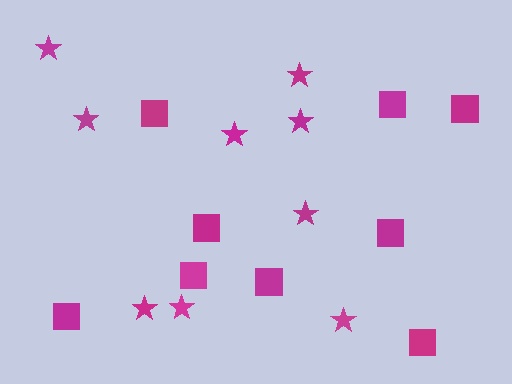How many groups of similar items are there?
There are 2 groups: one group of stars (9) and one group of squares (9).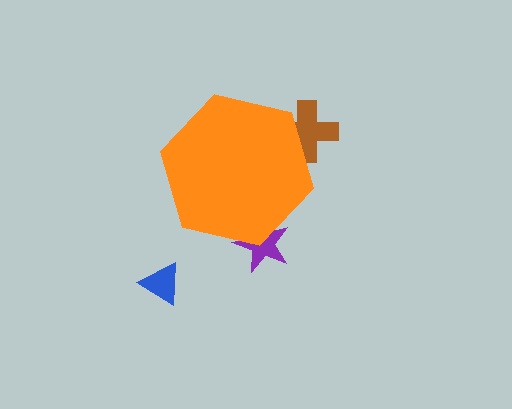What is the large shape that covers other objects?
An orange hexagon.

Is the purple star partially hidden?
Yes, the purple star is partially hidden behind the orange hexagon.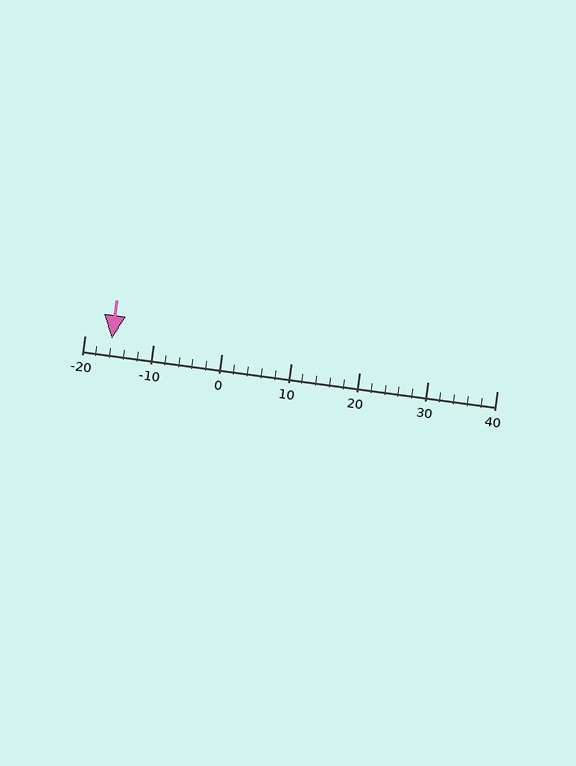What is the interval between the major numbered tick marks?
The major tick marks are spaced 10 units apart.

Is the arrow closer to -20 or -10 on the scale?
The arrow is closer to -20.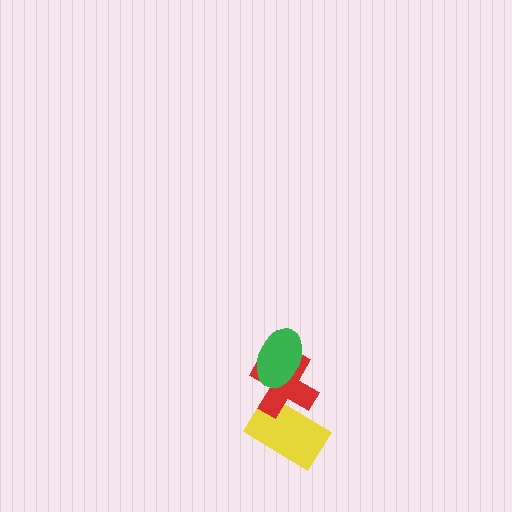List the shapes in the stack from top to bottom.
From top to bottom: the green ellipse, the red cross, the yellow rectangle.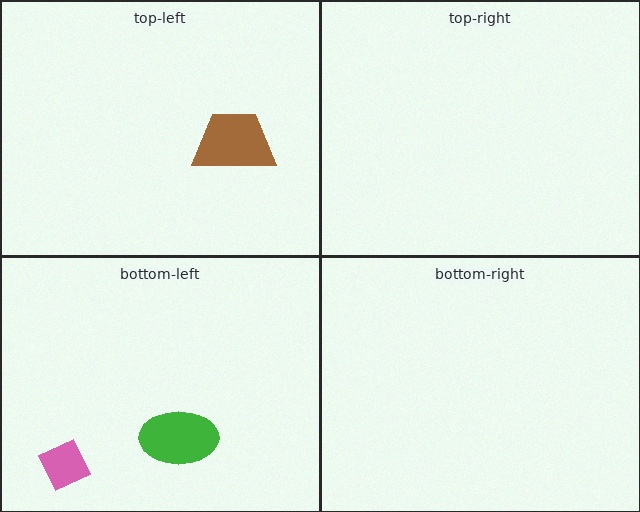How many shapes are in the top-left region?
1.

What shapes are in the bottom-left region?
The pink diamond, the green ellipse.